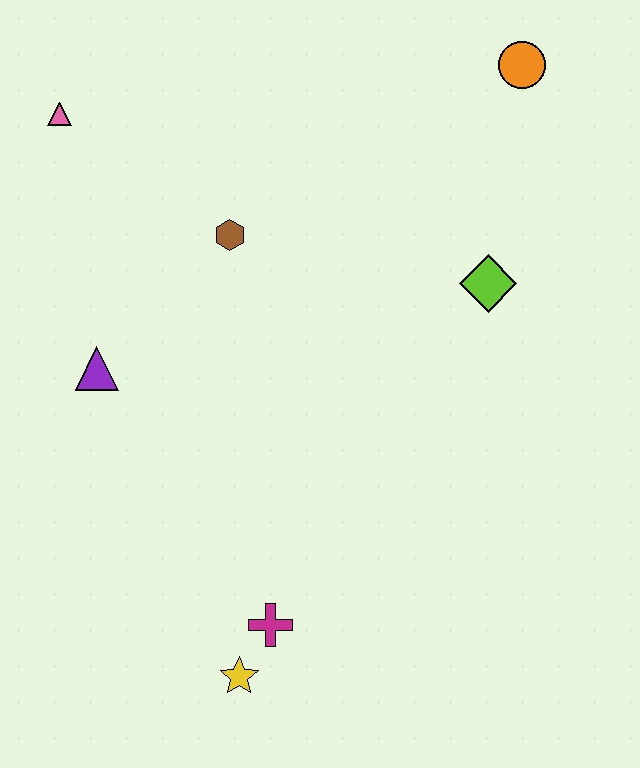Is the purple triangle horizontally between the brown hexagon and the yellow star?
No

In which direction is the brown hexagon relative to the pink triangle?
The brown hexagon is to the right of the pink triangle.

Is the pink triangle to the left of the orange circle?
Yes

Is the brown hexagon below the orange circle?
Yes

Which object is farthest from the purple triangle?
The orange circle is farthest from the purple triangle.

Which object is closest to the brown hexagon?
The purple triangle is closest to the brown hexagon.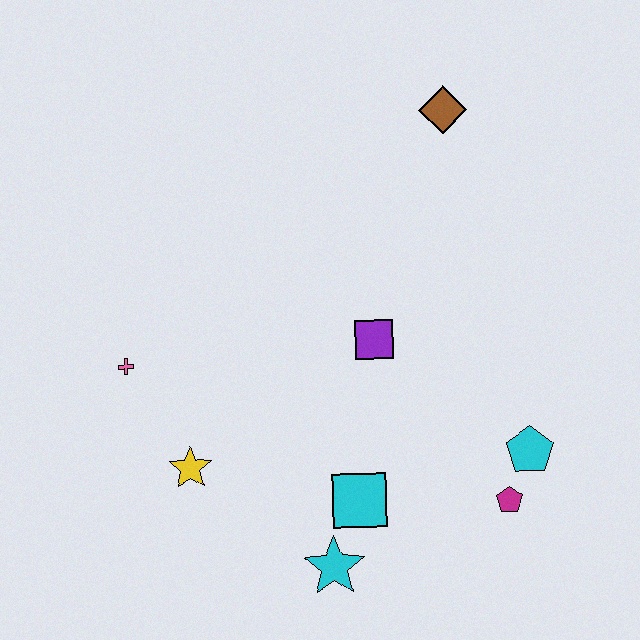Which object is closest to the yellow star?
The pink cross is closest to the yellow star.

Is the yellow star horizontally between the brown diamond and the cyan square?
No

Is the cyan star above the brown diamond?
No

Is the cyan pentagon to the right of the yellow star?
Yes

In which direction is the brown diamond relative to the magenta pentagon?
The brown diamond is above the magenta pentagon.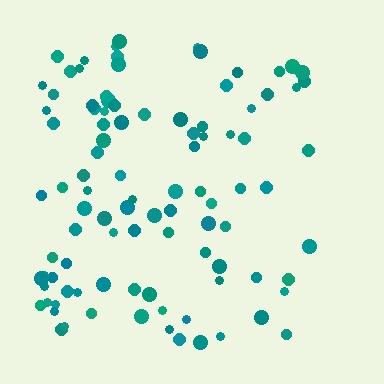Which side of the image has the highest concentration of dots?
The left.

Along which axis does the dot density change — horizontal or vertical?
Horizontal.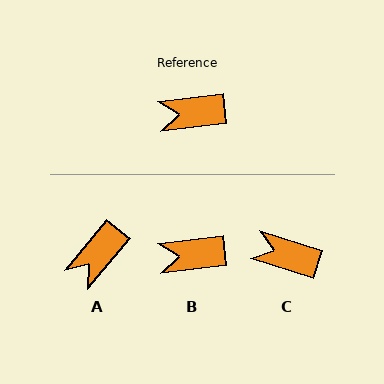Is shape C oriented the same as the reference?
No, it is off by about 25 degrees.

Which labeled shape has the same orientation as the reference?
B.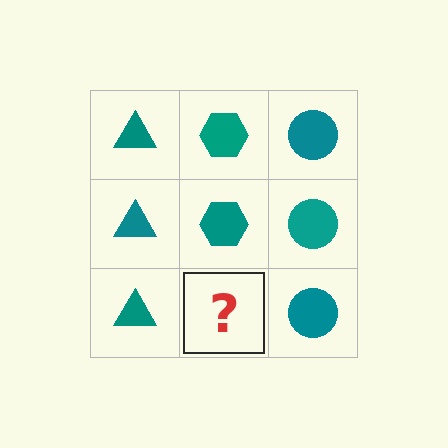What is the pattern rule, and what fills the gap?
The rule is that each column has a consistent shape. The gap should be filled with a teal hexagon.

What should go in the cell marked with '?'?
The missing cell should contain a teal hexagon.